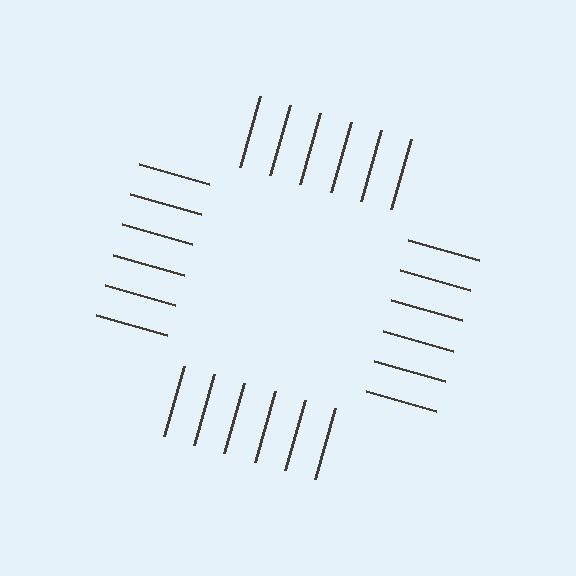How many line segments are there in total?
24 — 6 along each of the 4 edges.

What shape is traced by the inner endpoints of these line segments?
An illusory square — the line segments terminate on its edges but no continuous stroke is drawn.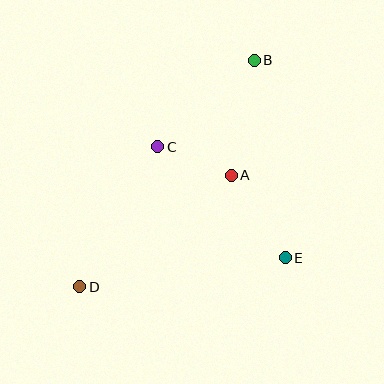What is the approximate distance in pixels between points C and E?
The distance between C and E is approximately 169 pixels.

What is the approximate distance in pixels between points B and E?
The distance between B and E is approximately 200 pixels.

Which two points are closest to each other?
Points A and C are closest to each other.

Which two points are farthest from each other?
Points B and D are farthest from each other.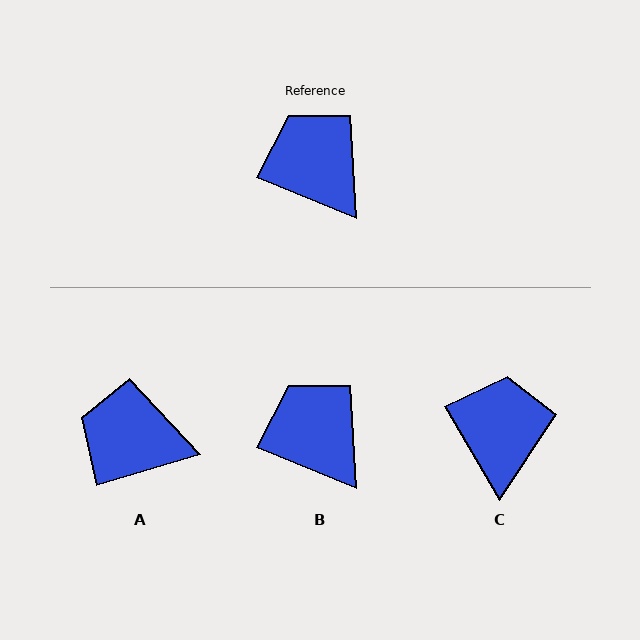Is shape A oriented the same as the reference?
No, it is off by about 39 degrees.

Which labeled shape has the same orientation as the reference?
B.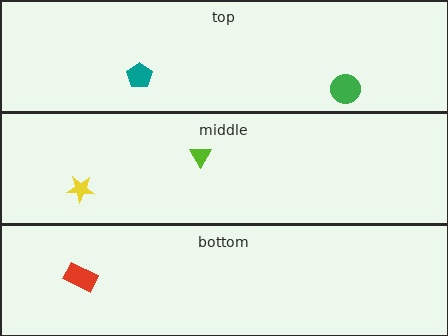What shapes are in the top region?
The teal pentagon, the green circle.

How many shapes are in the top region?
2.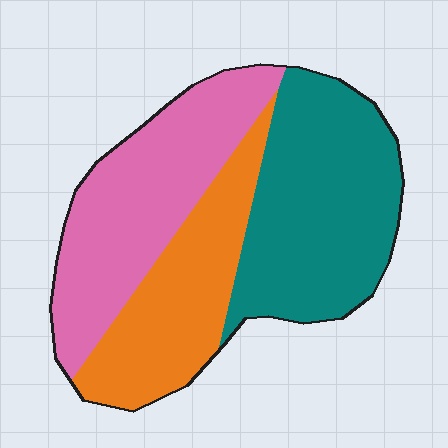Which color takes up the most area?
Teal, at roughly 40%.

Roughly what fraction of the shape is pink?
Pink covers 34% of the shape.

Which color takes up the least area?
Orange, at roughly 25%.